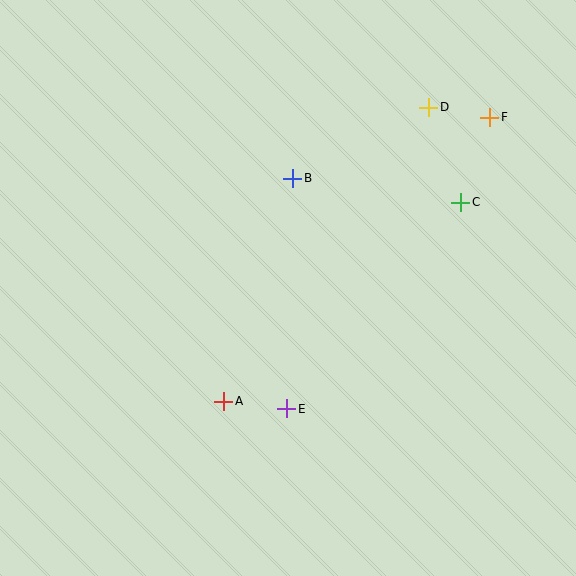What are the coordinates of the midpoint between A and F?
The midpoint between A and F is at (357, 259).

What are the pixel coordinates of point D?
Point D is at (429, 107).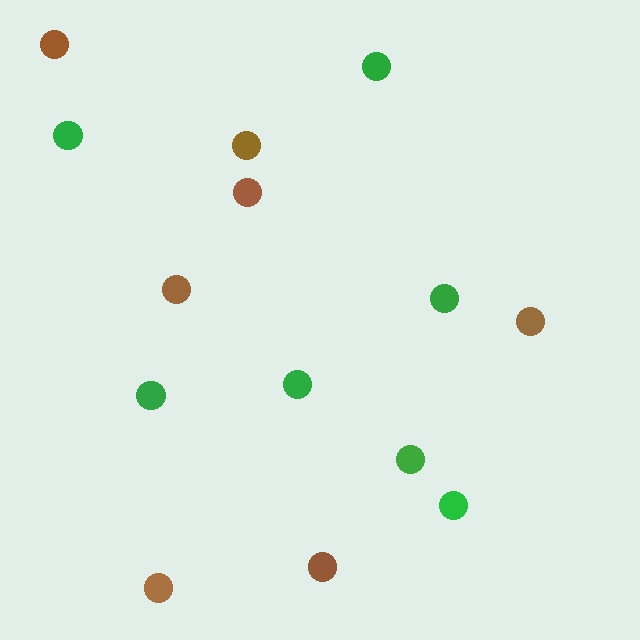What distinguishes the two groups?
There are 2 groups: one group of green circles (7) and one group of brown circles (7).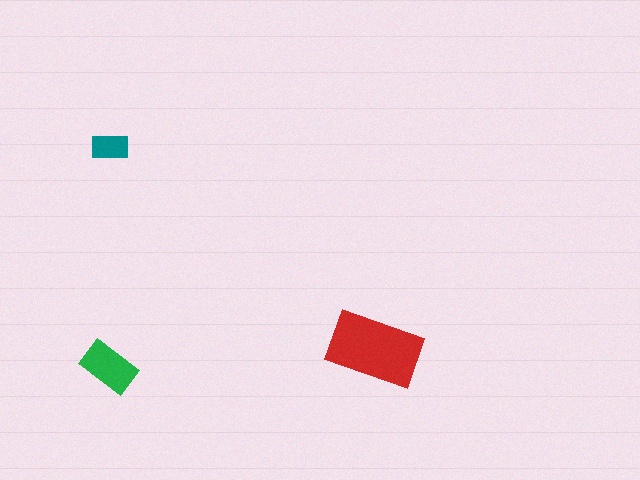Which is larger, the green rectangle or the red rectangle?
The red one.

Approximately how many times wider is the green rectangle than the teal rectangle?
About 1.5 times wider.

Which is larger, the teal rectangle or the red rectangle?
The red one.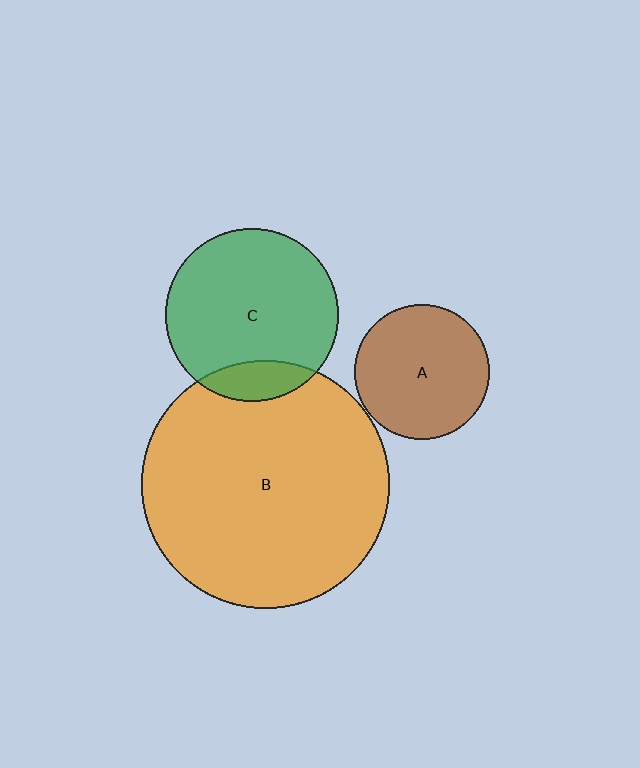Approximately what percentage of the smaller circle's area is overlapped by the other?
Approximately 15%.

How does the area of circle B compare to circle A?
Approximately 3.4 times.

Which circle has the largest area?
Circle B (orange).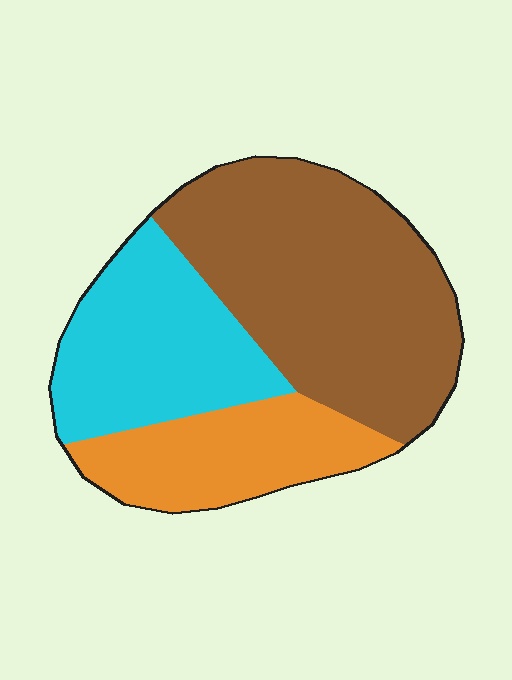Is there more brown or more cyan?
Brown.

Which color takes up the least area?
Orange, at roughly 20%.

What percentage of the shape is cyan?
Cyan takes up about one quarter (1/4) of the shape.